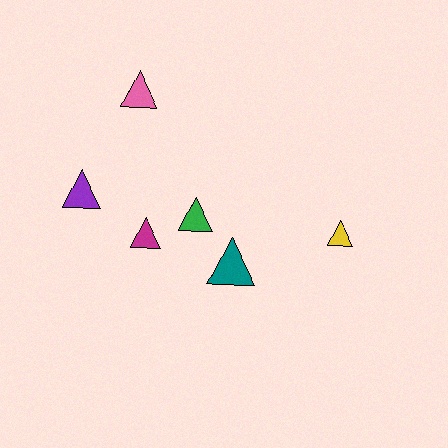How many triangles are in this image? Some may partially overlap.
There are 6 triangles.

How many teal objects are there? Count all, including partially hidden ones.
There is 1 teal object.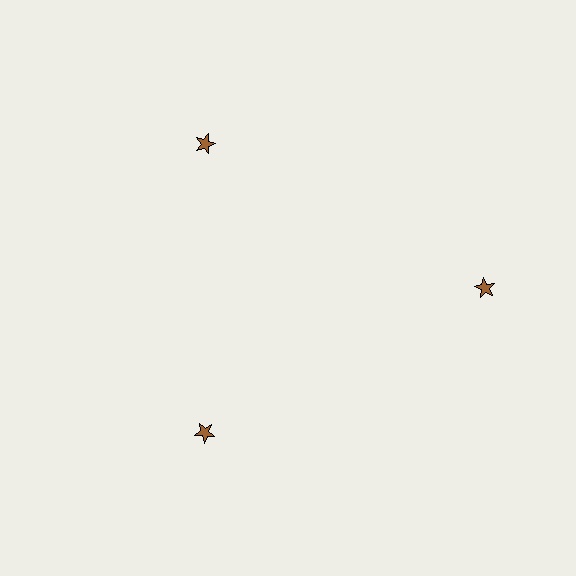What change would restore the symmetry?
The symmetry would be restored by moving it inward, back onto the ring so that all 3 stars sit at equal angles and equal distance from the center.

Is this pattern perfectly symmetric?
No. The 3 brown stars are arranged in a ring, but one element near the 3 o'clock position is pushed outward from the center, breaking the 3-fold rotational symmetry.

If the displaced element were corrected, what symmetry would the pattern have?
It would have 3-fold rotational symmetry — the pattern would map onto itself every 120 degrees.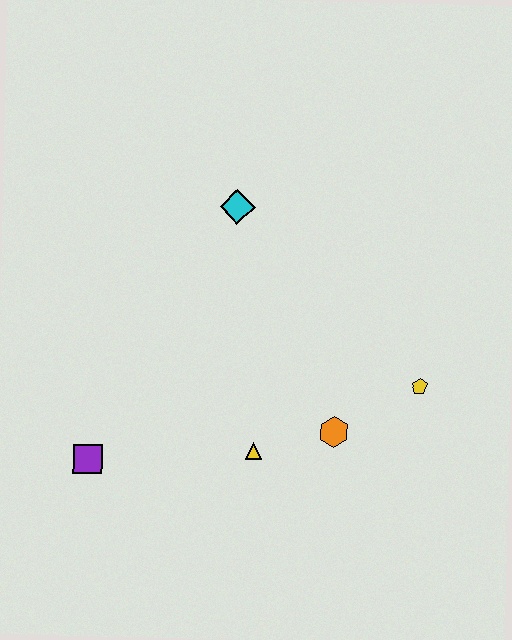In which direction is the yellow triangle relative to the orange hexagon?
The yellow triangle is to the left of the orange hexagon.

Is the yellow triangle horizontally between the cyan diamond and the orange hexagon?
Yes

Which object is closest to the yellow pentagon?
The orange hexagon is closest to the yellow pentagon.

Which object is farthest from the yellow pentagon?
The purple square is farthest from the yellow pentagon.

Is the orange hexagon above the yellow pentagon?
No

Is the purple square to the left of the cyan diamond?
Yes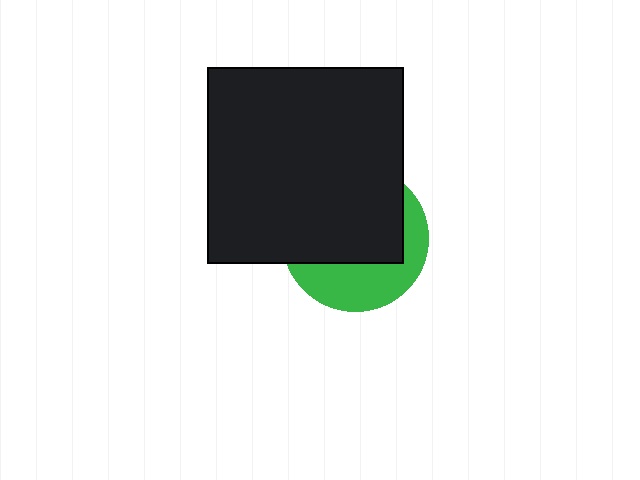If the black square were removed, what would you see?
You would see the complete green circle.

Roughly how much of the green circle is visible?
A small part of it is visible (roughly 38%).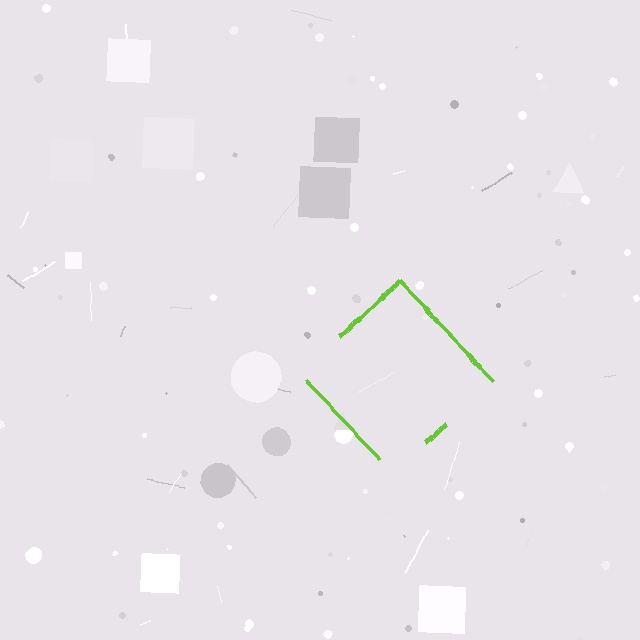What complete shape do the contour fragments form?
The contour fragments form a diamond.